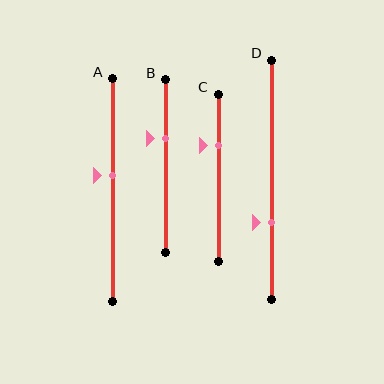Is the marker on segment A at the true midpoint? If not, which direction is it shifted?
No, the marker on segment A is shifted upward by about 7% of the segment length.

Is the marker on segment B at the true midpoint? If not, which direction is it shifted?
No, the marker on segment B is shifted upward by about 16% of the segment length.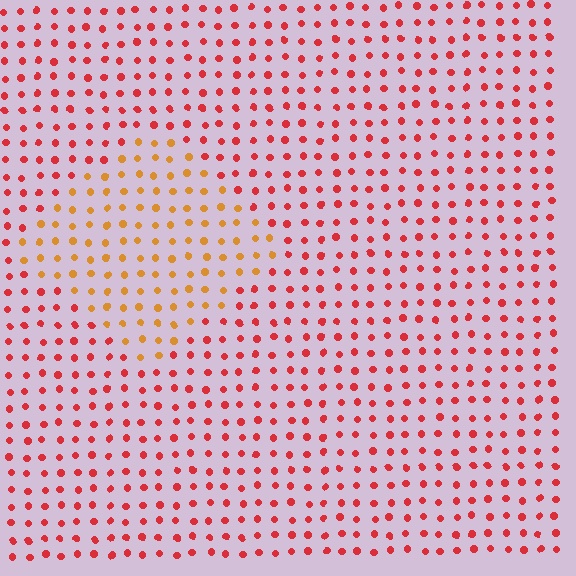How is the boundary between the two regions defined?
The boundary is defined purely by a slight shift in hue (about 37 degrees). Spacing, size, and orientation are identical on both sides.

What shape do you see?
I see a diamond.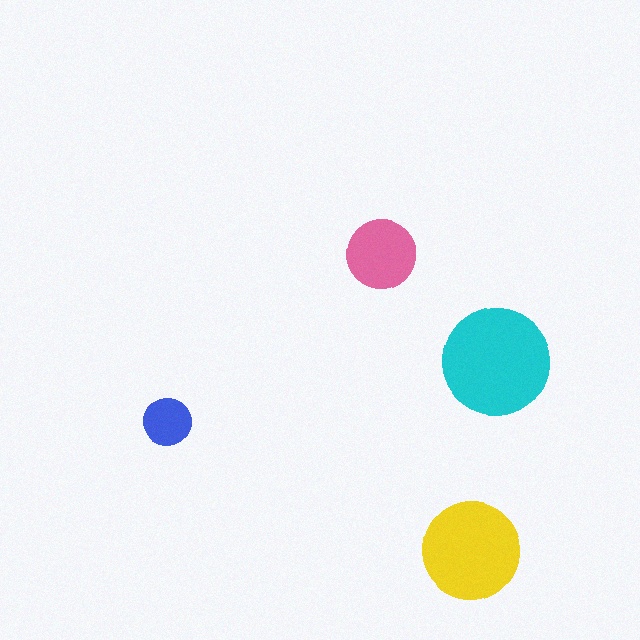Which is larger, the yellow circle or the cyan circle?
The cyan one.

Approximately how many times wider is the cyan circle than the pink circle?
About 1.5 times wider.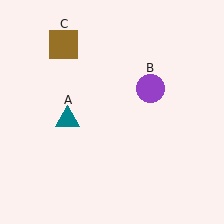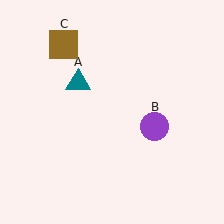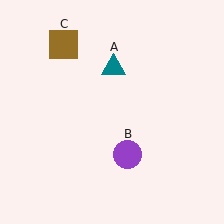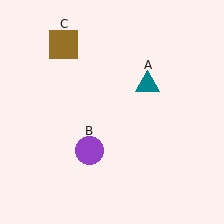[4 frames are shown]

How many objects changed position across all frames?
2 objects changed position: teal triangle (object A), purple circle (object B).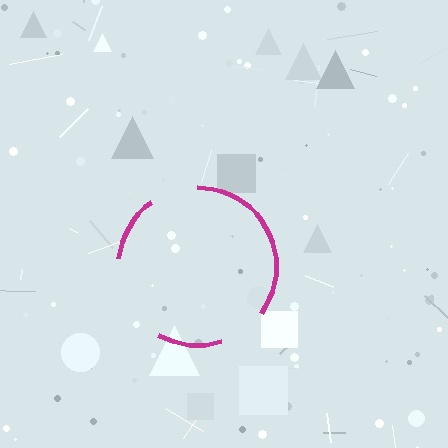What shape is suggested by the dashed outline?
The dashed outline suggests a circle.